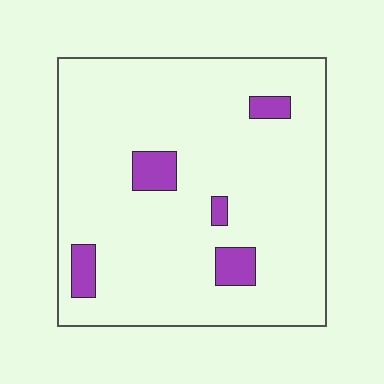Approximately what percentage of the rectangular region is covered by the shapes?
Approximately 10%.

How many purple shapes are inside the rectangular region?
5.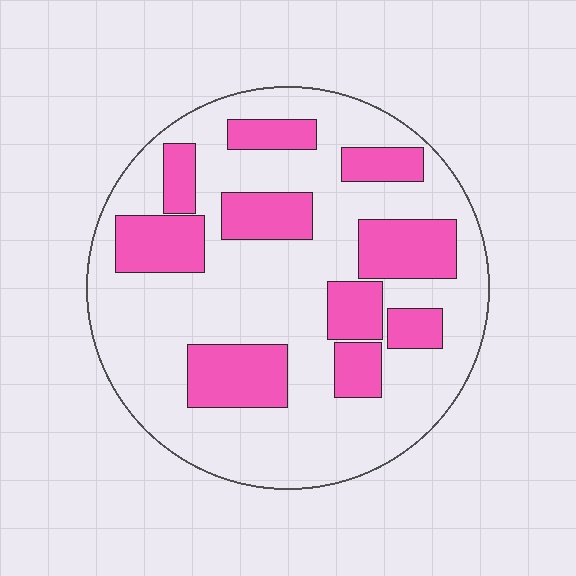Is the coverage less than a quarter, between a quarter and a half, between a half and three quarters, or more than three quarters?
Between a quarter and a half.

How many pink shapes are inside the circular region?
10.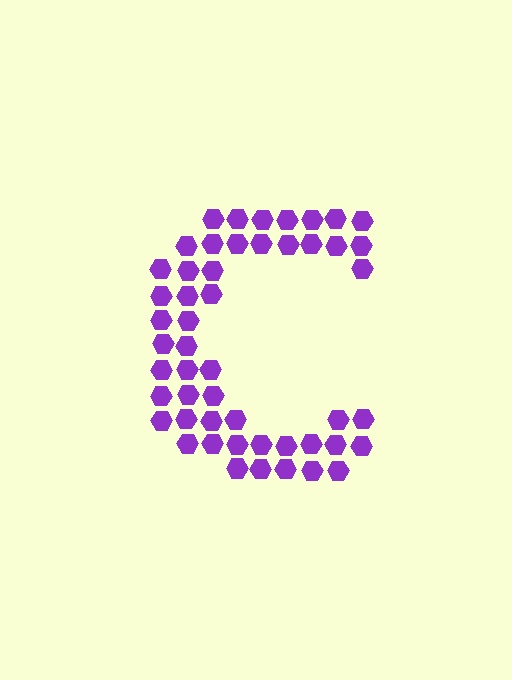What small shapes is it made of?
It is made of small hexagons.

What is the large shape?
The large shape is the letter C.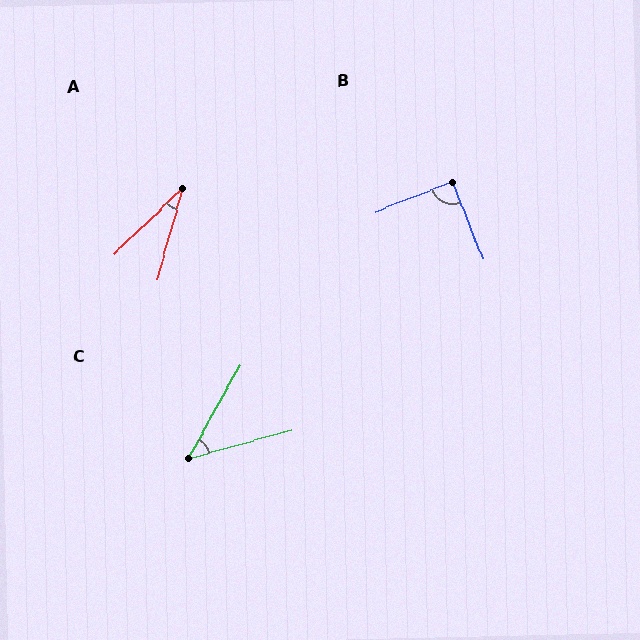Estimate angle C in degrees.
Approximately 46 degrees.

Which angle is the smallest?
A, at approximately 30 degrees.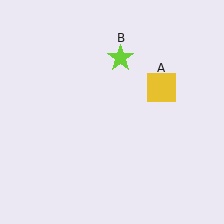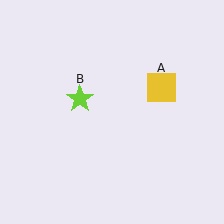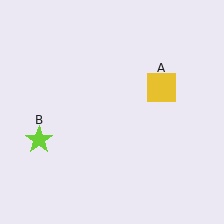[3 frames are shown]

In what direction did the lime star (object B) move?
The lime star (object B) moved down and to the left.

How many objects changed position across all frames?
1 object changed position: lime star (object B).